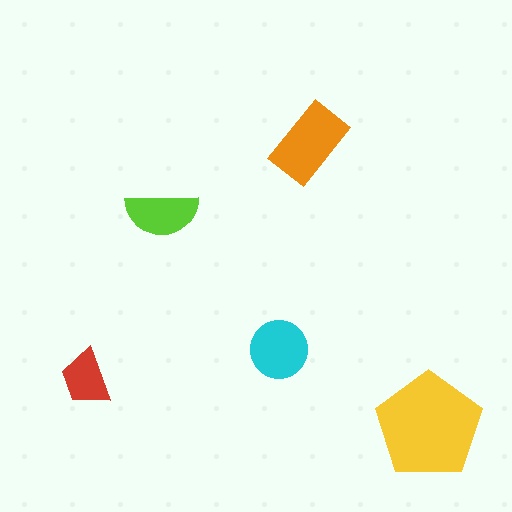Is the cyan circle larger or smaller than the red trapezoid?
Larger.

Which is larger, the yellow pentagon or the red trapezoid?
The yellow pentagon.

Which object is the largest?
The yellow pentagon.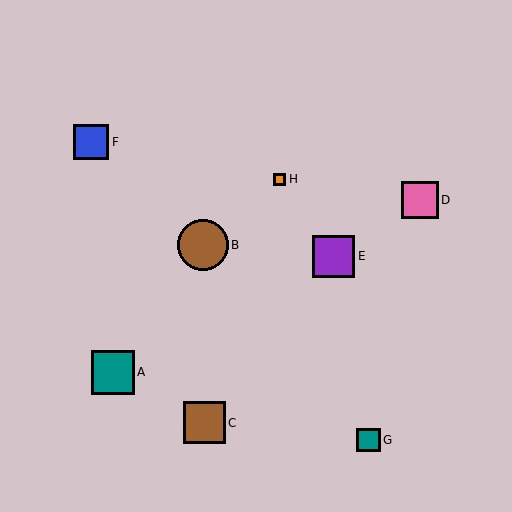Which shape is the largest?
The brown circle (labeled B) is the largest.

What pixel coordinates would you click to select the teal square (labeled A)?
Click at (113, 373) to select the teal square A.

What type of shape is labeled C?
Shape C is a brown square.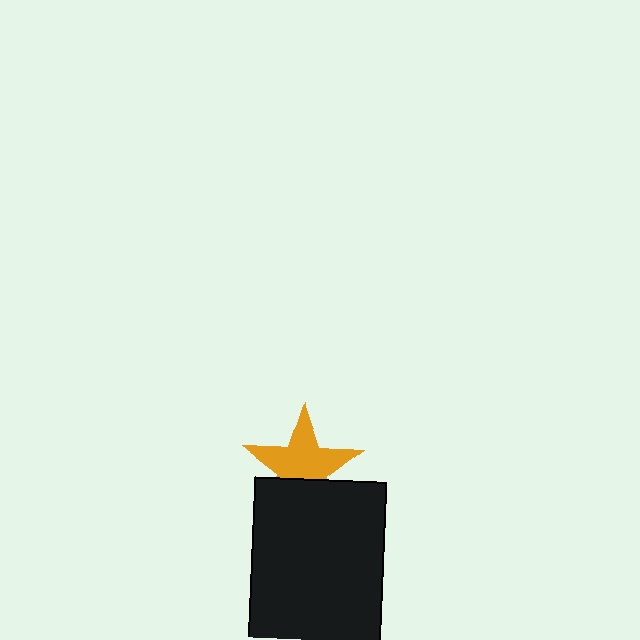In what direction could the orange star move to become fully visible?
The orange star could move up. That would shift it out from behind the black rectangle entirely.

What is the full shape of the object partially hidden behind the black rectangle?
The partially hidden object is an orange star.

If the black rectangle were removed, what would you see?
You would see the complete orange star.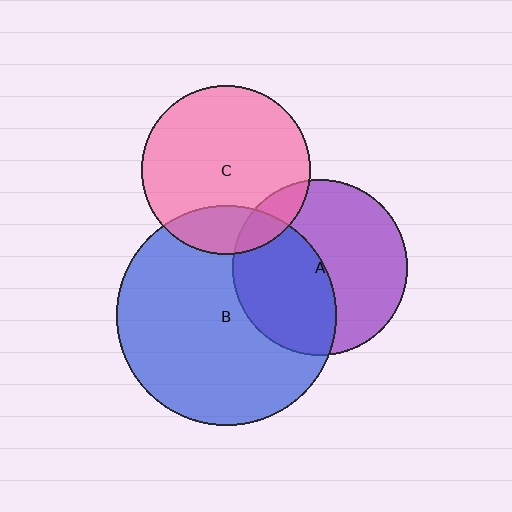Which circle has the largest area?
Circle B (blue).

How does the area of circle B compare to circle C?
Approximately 1.7 times.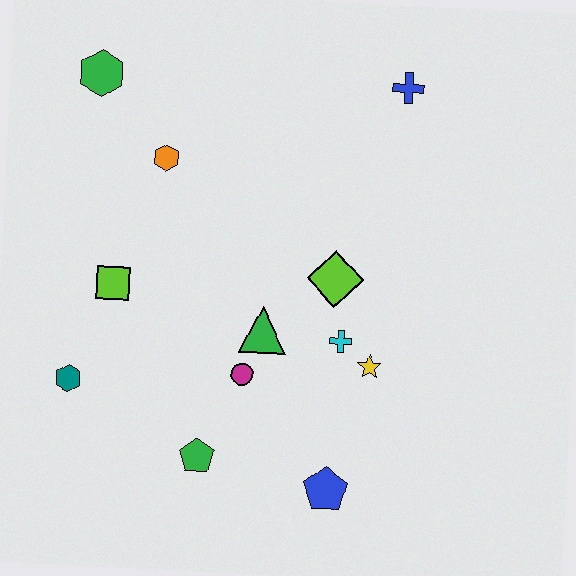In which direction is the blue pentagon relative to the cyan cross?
The blue pentagon is below the cyan cross.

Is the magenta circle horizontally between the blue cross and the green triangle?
No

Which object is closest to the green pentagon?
The magenta circle is closest to the green pentagon.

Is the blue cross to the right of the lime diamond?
Yes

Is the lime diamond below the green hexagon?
Yes